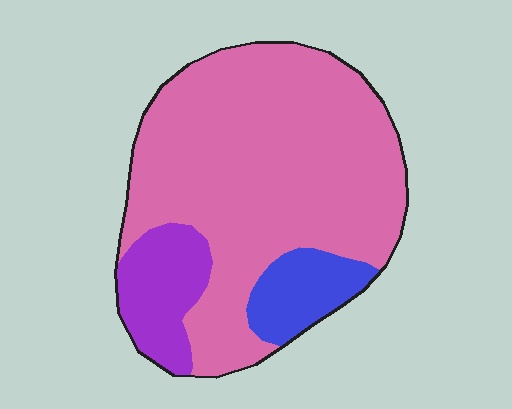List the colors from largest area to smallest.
From largest to smallest: pink, purple, blue.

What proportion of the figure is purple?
Purple covers around 15% of the figure.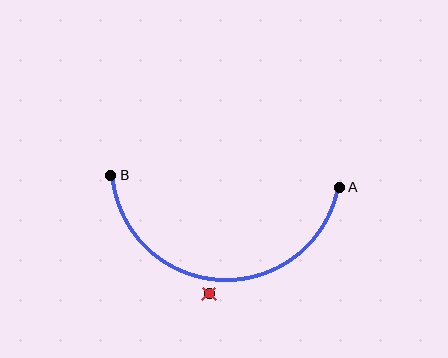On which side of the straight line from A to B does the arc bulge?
The arc bulges below the straight line connecting A and B.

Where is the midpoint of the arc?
The arc midpoint is the point on the curve farthest from the straight line joining A and B. It sits below that line.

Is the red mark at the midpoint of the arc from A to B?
No — the red mark does not lie on the arc at all. It sits slightly outside the curve.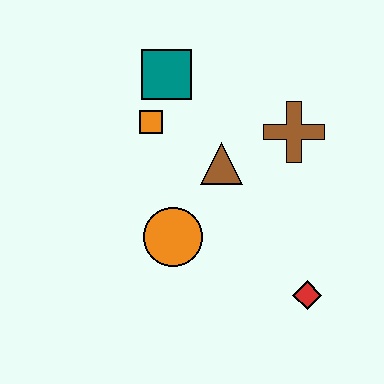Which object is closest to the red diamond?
The orange circle is closest to the red diamond.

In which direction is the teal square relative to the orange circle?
The teal square is above the orange circle.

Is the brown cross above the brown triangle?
Yes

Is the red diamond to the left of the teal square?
No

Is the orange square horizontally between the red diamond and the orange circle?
No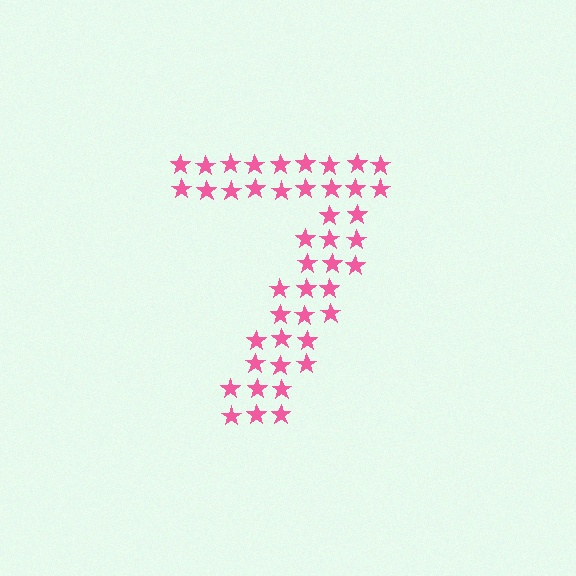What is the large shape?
The large shape is the digit 7.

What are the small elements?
The small elements are stars.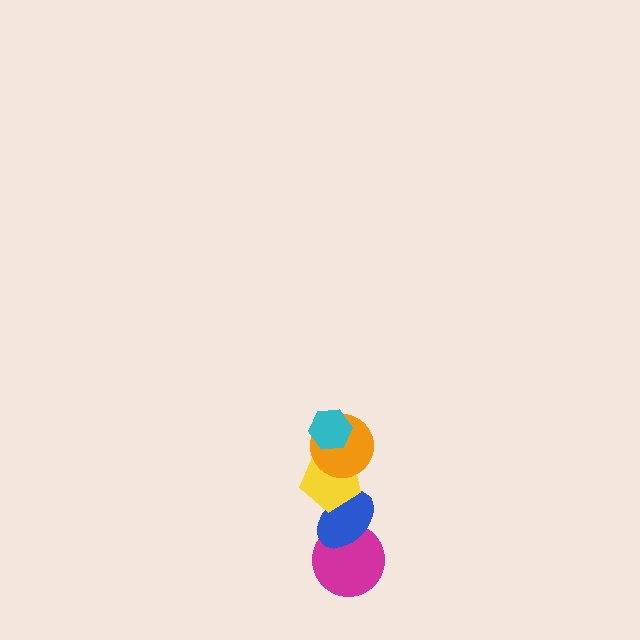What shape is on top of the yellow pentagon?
The orange circle is on top of the yellow pentagon.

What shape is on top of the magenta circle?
The blue ellipse is on top of the magenta circle.